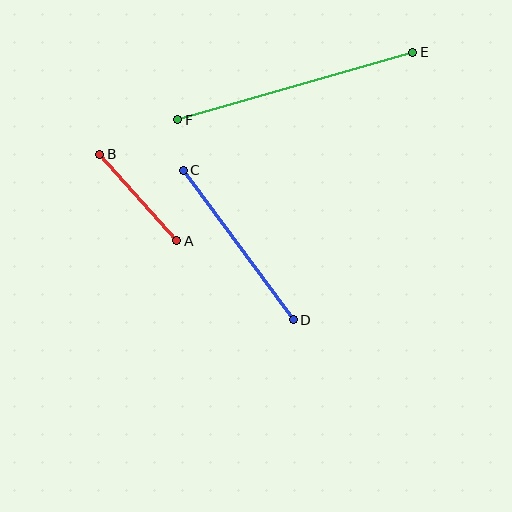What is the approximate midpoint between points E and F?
The midpoint is at approximately (295, 86) pixels.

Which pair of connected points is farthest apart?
Points E and F are farthest apart.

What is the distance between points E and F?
The distance is approximately 244 pixels.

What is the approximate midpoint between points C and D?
The midpoint is at approximately (238, 245) pixels.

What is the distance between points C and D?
The distance is approximately 185 pixels.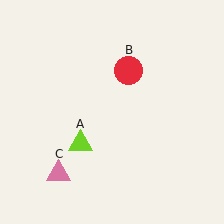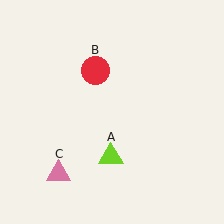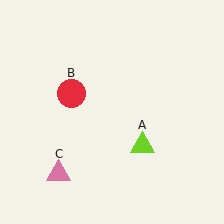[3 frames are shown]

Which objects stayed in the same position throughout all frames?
Pink triangle (object C) remained stationary.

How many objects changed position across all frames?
2 objects changed position: lime triangle (object A), red circle (object B).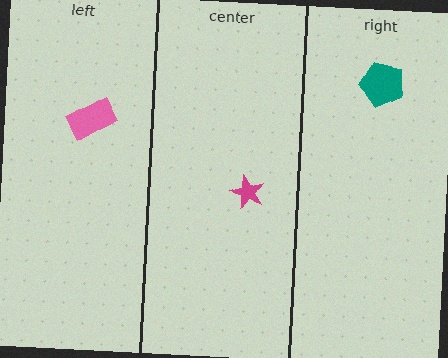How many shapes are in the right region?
1.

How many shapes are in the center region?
1.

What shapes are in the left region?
The pink rectangle.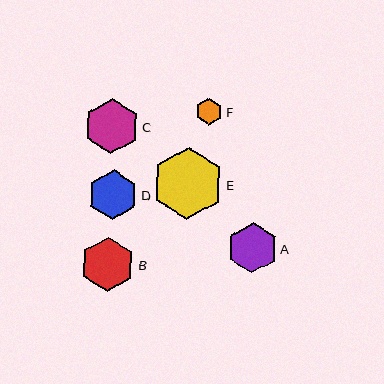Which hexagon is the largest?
Hexagon E is the largest with a size of approximately 71 pixels.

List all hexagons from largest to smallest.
From largest to smallest: E, C, B, A, D, F.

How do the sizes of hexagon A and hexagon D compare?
Hexagon A and hexagon D are approximately the same size.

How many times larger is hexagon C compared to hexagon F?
Hexagon C is approximately 2.0 times the size of hexagon F.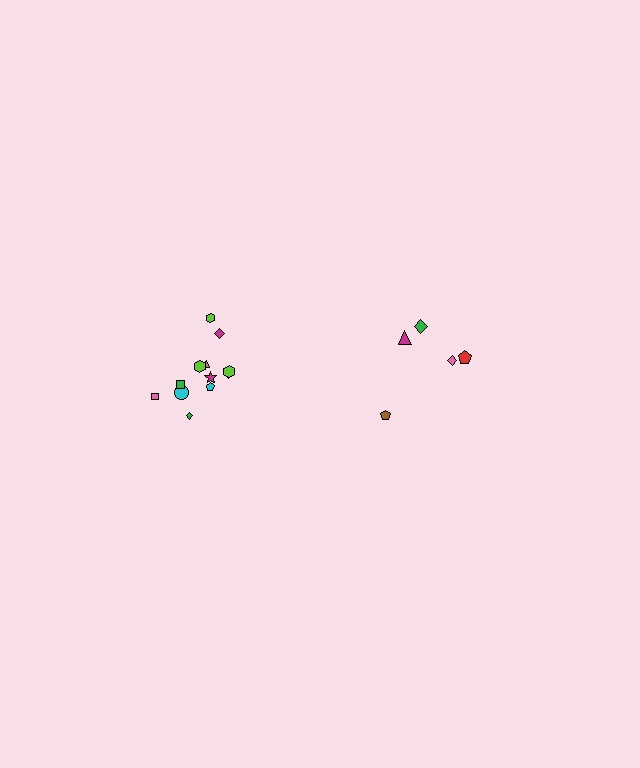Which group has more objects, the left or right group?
The left group.